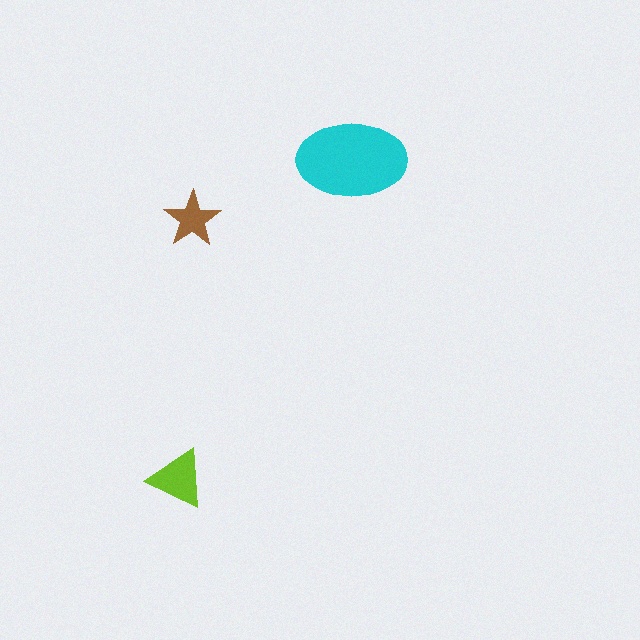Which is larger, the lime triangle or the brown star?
The lime triangle.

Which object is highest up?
The cyan ellipse is topmost.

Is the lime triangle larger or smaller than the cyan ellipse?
Smaller.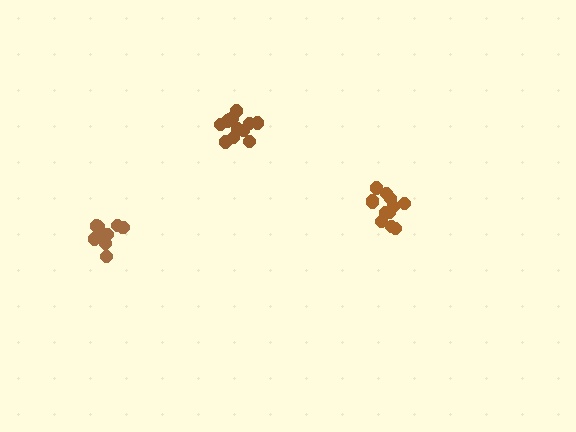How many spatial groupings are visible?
There are 3 spatial groupings.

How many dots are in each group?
Group 1: 12 dots, Group 2: 9 dots, Group 3: 12 dots (33 total).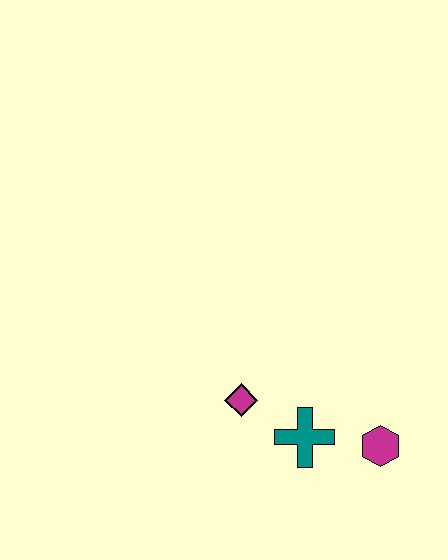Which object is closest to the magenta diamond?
The teal cross is closest to the magenta diamond.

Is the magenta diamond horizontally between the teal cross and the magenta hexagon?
No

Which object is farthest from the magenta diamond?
The magenta hexagon is farthest from the magenta diamond.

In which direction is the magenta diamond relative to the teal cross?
The magenta diamond is to the left of the teal cross.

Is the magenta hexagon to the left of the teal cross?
No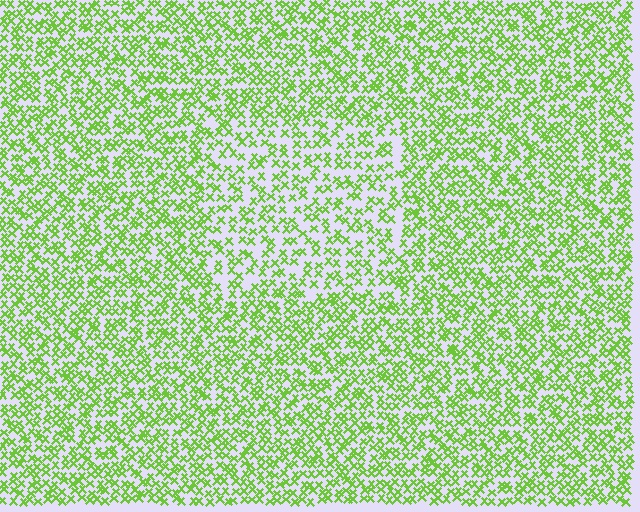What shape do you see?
I see a rectangle.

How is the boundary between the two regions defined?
The boundary is defined by a change in element density (approximately 1.6x ratio). All elements are the same color, size, and shape.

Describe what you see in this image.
The image contains small lime elements arranged at two different densities. A rectangle-shaped region is visible where the elements are less densely packed than the surrounding area.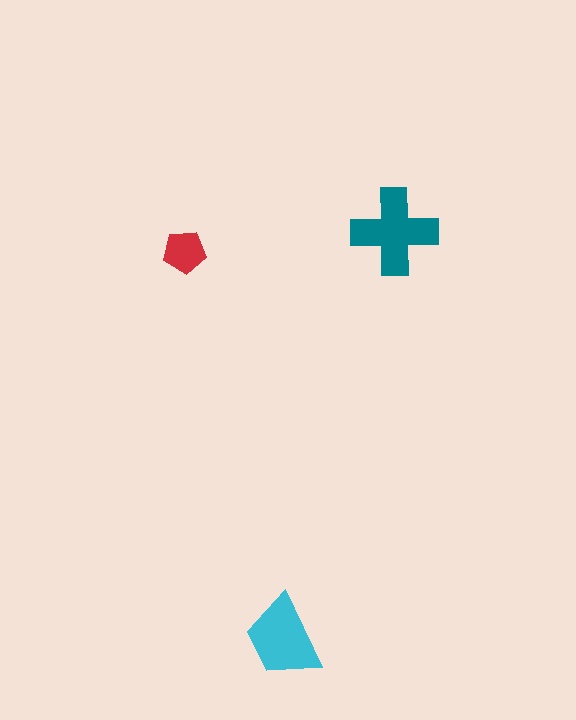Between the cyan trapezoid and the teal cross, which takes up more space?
The teal cross.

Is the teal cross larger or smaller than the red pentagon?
Larger.